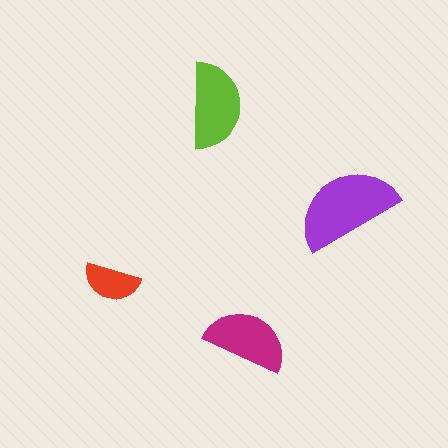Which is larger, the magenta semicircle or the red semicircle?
The magenta one.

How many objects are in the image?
There are 4 objects in the image.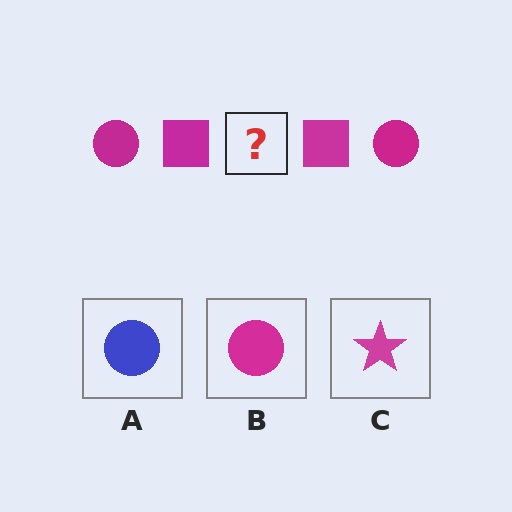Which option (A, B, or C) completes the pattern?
B.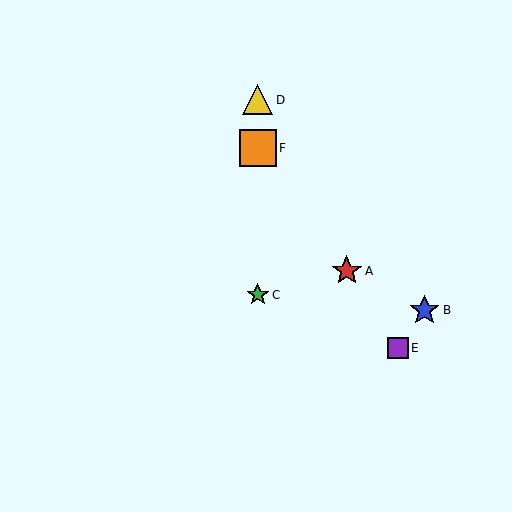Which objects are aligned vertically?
Objects C, D, F are aligned vertically.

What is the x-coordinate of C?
Object C is at x≈258.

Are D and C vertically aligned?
Yes, both are at x≈258.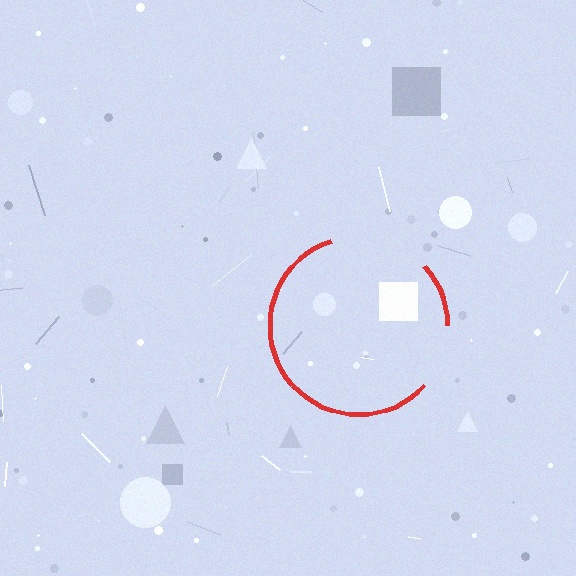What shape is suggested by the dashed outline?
The dashed outline suggests a circle.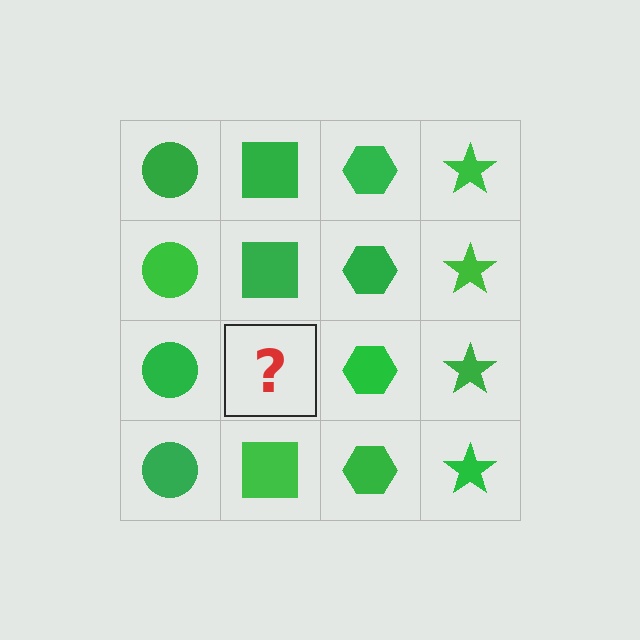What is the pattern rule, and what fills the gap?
The rule is that each column has a consistent shape. The gap should be filled with a green square.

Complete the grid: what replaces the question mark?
The question mark should be replaced with a green square.